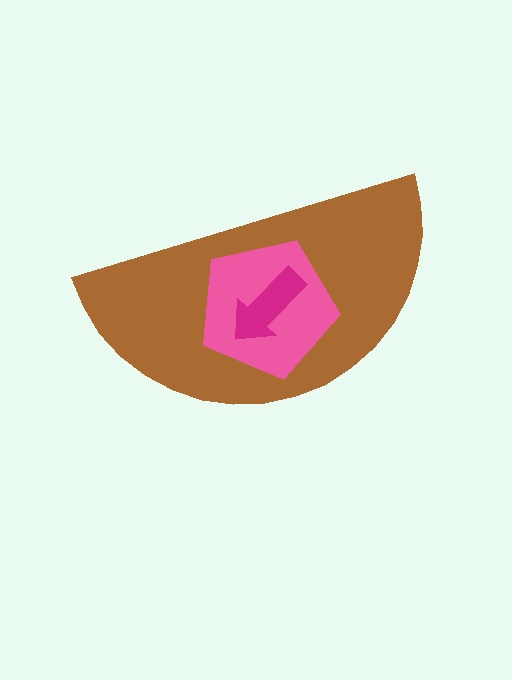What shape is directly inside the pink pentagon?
The magenta arrow.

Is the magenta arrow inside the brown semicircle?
Yes.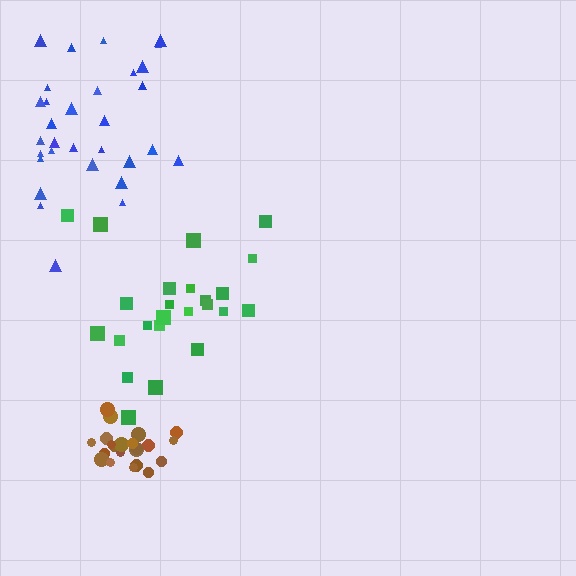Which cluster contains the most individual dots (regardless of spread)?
Blue (31).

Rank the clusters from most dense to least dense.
brown, green, blue.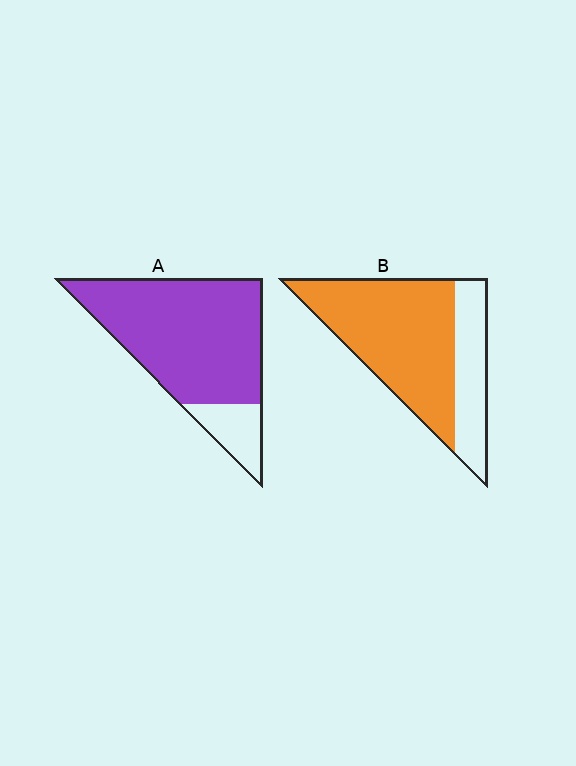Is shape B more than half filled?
Yes.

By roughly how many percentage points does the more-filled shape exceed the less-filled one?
By roughly 15 percentage points (A over B).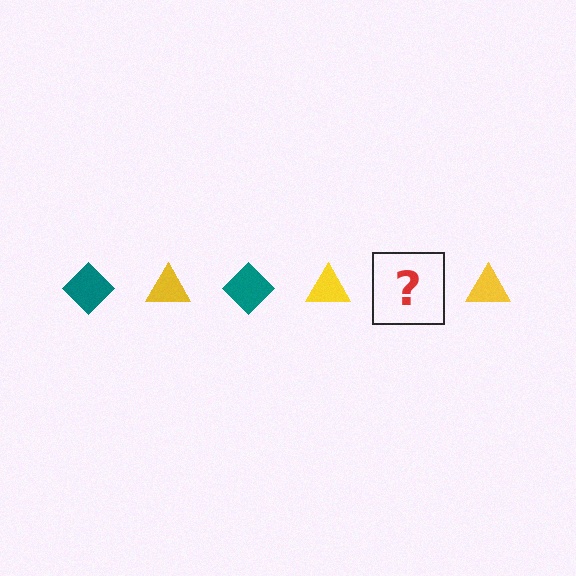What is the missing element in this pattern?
The missing element is a teal diamond.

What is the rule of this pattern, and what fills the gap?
The rule is that the pattern alternates between teal diamond and yellow triangle. The gap should be filled with a teal diamond.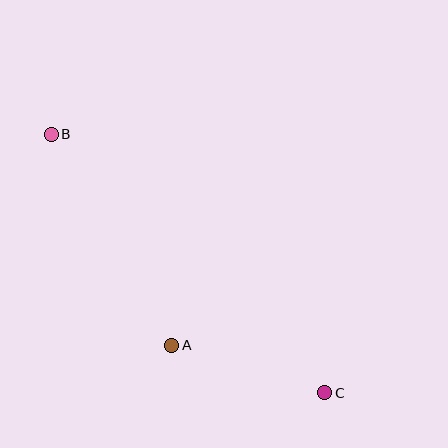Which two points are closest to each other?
Points A and C are closest to each other.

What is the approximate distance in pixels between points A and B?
The distance between A and B is approximately 243 pixels.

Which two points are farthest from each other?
Points B and C are farthest from each other.